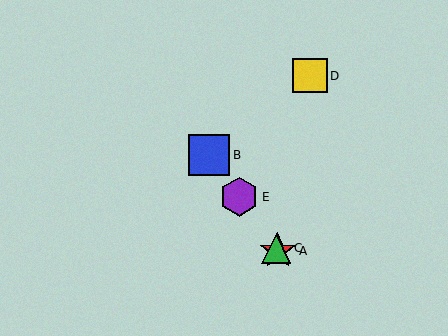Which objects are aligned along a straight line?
Objects A, B, C, E are aligned along a straight line.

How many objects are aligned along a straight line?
4 objects (A, B, C, E) are aligned along a straight line.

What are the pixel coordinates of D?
Object D is at (310, 76).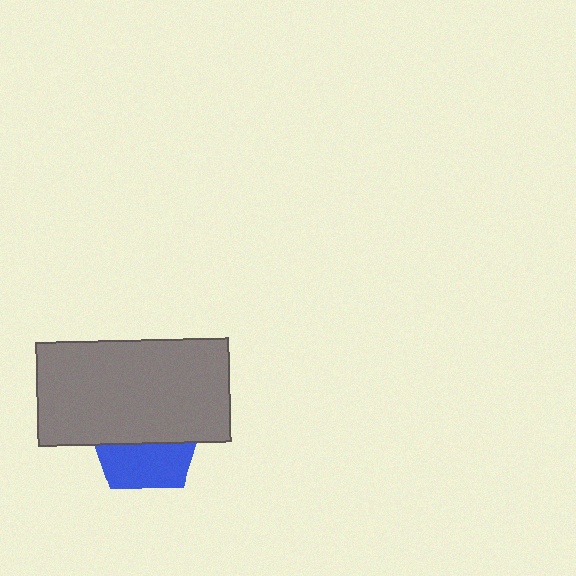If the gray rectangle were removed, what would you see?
You would see the complete blue pentagon.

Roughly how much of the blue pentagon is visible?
A small part of it is visible (roughly 41%).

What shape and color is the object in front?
The object in front is a gray rectangle.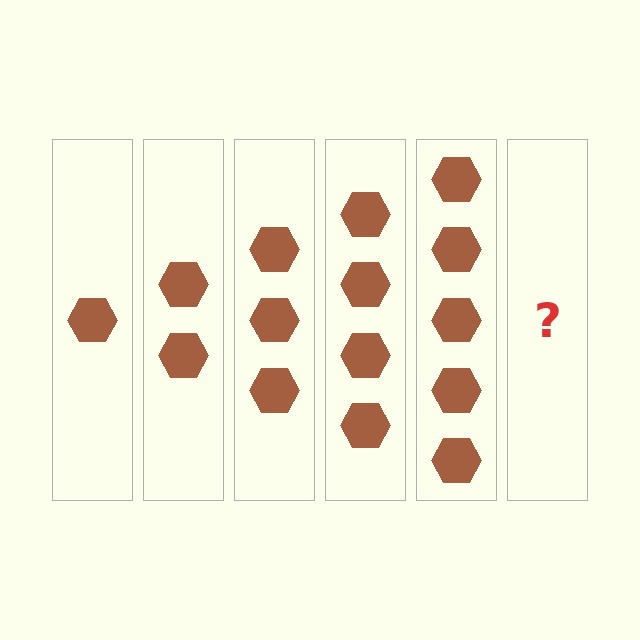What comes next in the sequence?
The next element should be 6 hexagons.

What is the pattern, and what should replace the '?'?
The pattern is that each step adds one more hexagon. The '?' should be 6 hexagons.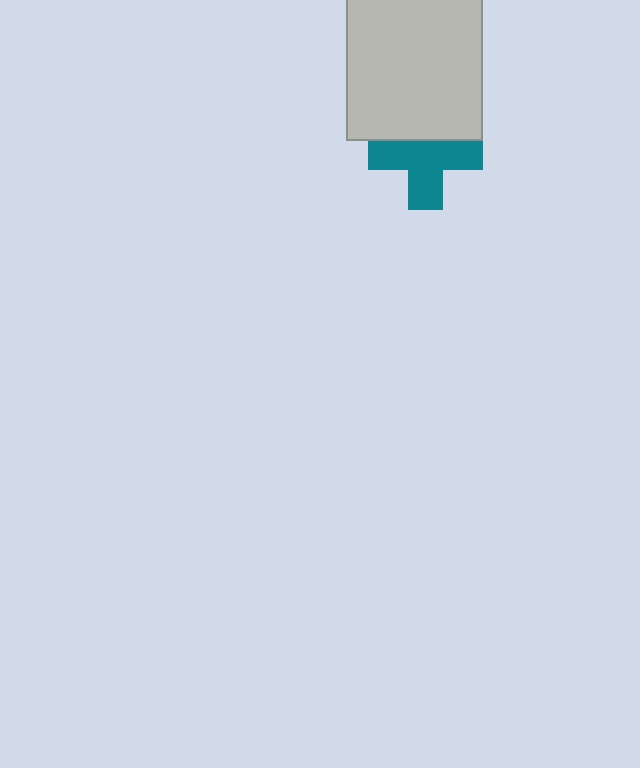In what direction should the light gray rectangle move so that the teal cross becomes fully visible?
The light gray rectangle should move up. That is the shortest direction to clear the overlap and leave the teal cross fully visible.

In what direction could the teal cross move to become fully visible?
The teal cross could move down. That would shift it out from behind the light gray rectangle entirely.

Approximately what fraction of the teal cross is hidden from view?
Roughly 34% of the teal cross is hidden behind the light gray rectangle.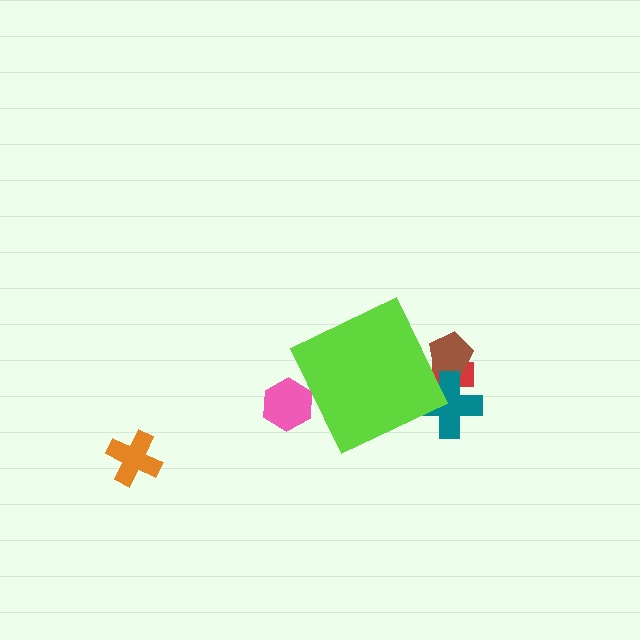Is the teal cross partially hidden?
Yes, the teal cross is partially hidden behind the lime diamond.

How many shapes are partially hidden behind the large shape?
4 shapes are partially hidden.